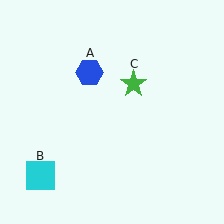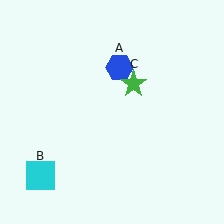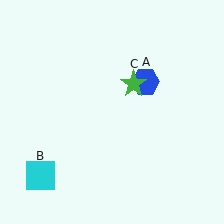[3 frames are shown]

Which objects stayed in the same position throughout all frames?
Cyan square (object B) and green star (object C) remained stationary.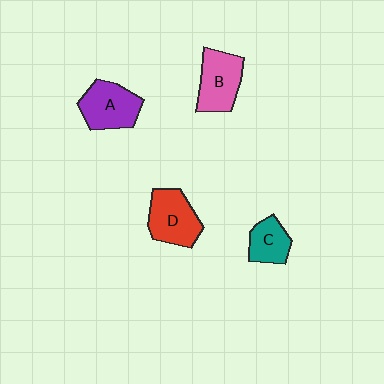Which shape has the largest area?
Shape D (red).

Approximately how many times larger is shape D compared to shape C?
Approximately 1.5 times.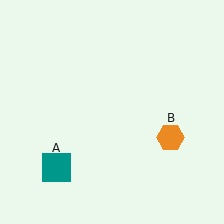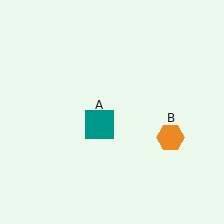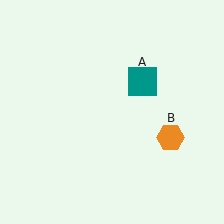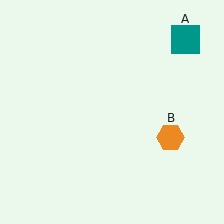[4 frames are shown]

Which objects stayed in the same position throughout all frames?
Orange hexagon (object B) remained stationary.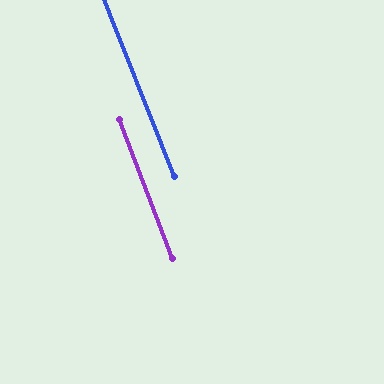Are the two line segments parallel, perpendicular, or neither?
Parallel — their directions differ by only 0.5°.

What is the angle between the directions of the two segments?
Approximately 1 degree.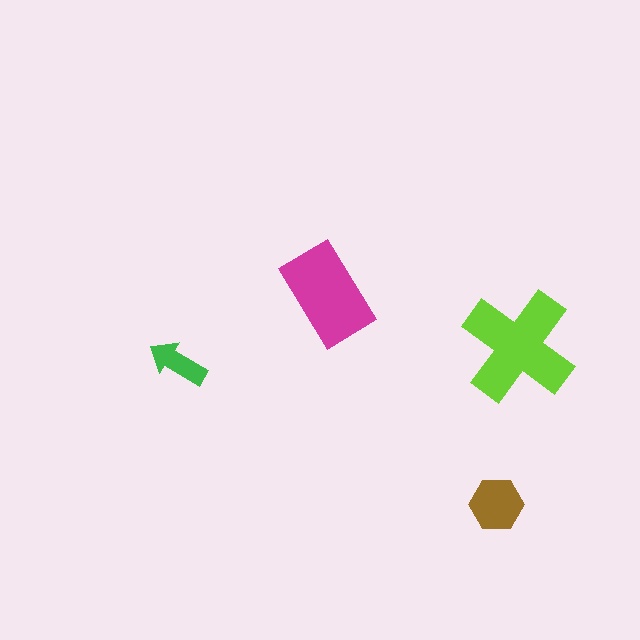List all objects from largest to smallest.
The lime cross, the magenta rectangle, the brown hexagon, the green arrow.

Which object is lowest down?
The brown hexagon is bottommost.